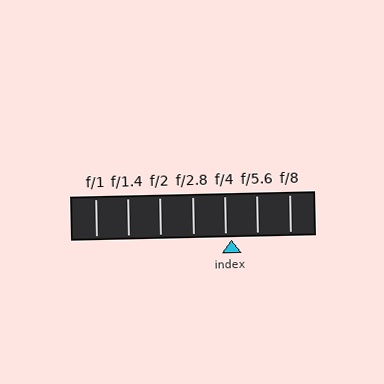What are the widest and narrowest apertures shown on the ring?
The widest aperture shown is f/1 and the narrowest is f/8.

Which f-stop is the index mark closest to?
The index mark is closest to f/4.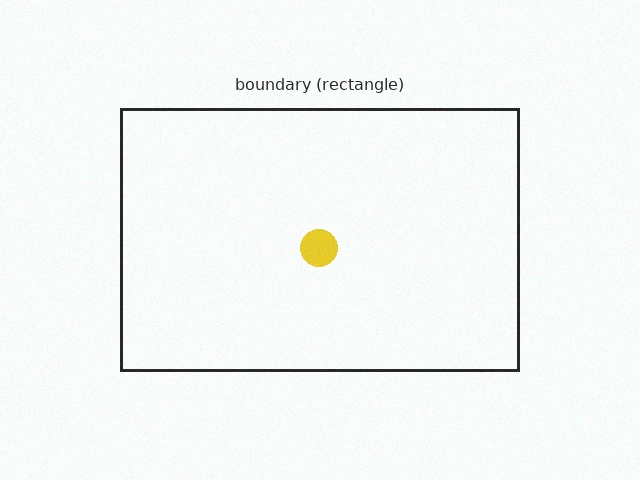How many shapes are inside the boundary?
1 inside, 0 outside.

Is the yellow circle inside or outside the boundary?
Inside.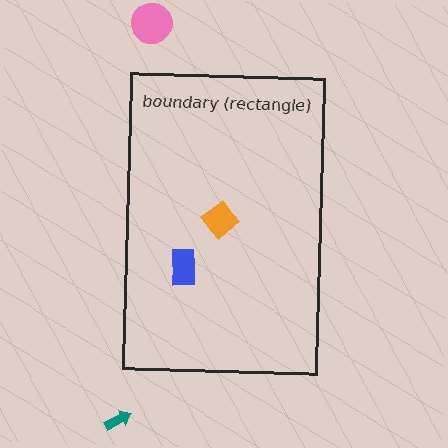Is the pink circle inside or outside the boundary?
Outside.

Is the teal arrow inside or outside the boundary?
Outside.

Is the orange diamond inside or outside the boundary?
Inside.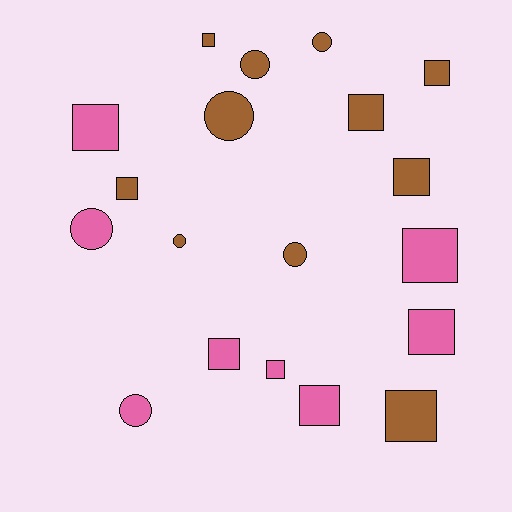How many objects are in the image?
There are 19 objects.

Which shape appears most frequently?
Square, with 12 objects.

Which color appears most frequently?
Brown, with 11 objects.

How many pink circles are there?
There are 2 pink circles.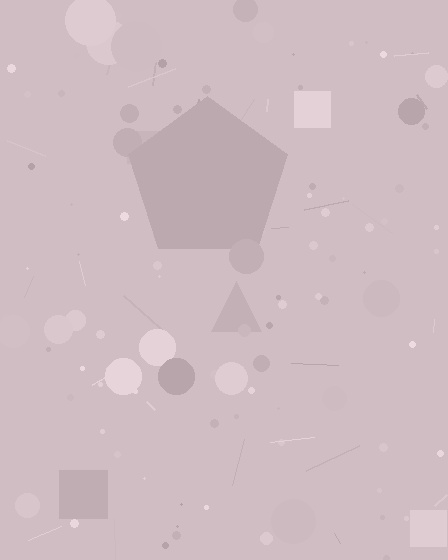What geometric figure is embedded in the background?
A pentagon is embedded in the background.